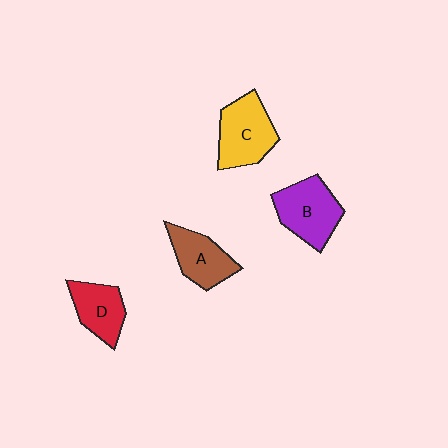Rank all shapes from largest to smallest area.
From largest to smallest: B (purple), C (yellow), A (brown), D (red).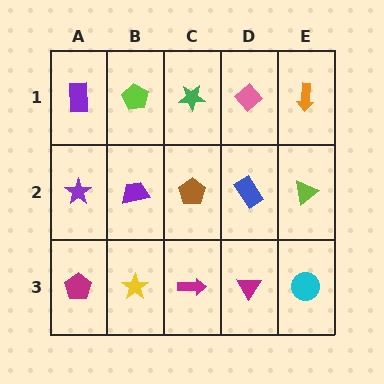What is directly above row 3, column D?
A blue rectangle.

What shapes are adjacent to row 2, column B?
A lime pentagon (row 1, column B), a yellow star (row 3, column B), a purple star (row 2, column A), a brown pentagon (row 2, column C).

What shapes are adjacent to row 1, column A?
A purple star (row 2, column A), a lime pentagon (row 1, column B).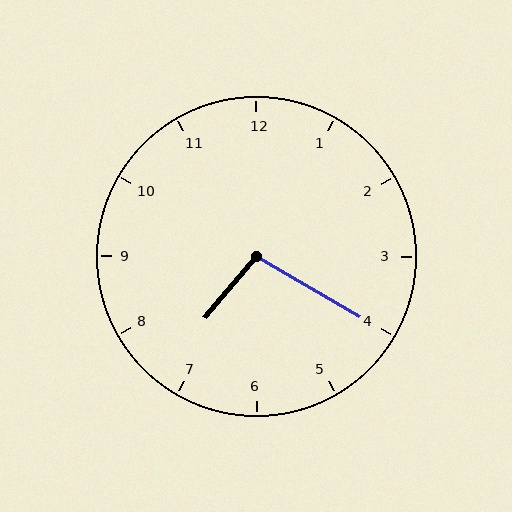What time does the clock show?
7:20.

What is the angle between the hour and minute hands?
Approximately 100 degrees.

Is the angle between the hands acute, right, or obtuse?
It is obtuse.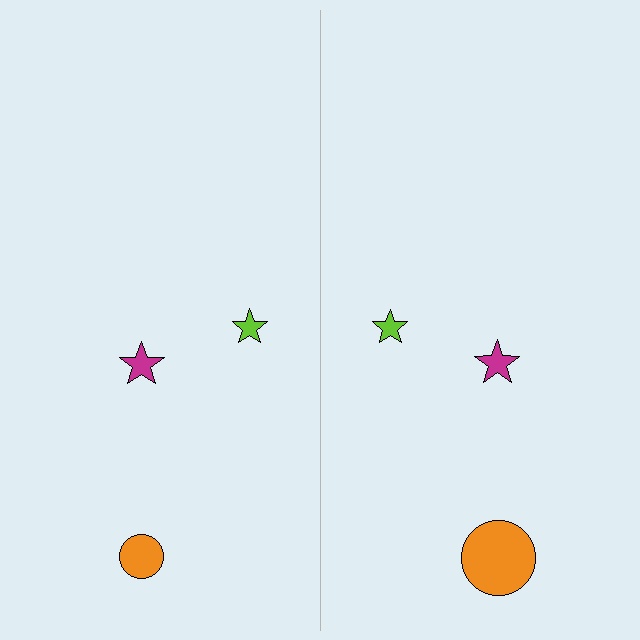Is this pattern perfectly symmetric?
No, the pattern is not perfectly symmetric. The orange circle on the right side has a different size than its mirror counterpart.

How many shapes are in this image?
There are 6 shapes in this image.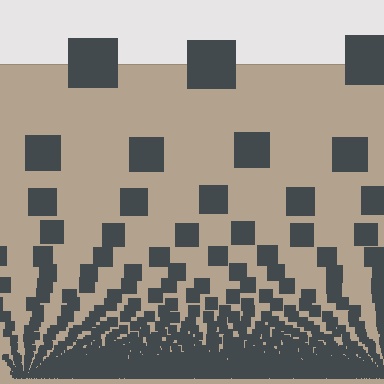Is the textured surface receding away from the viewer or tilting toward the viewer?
The surface appears to tilt toward the viewer. Texture elements get larger and sparser toward the top.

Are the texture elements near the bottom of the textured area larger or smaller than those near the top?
Smaller. The gradient is inverted — elements near the bottom are smaller and denser.